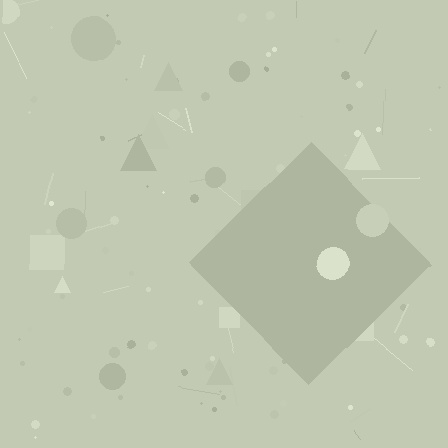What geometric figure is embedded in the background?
A diamond is embedded in the background.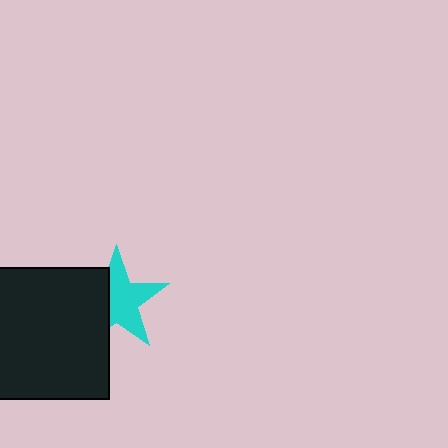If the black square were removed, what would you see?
You would see the complete cyan star.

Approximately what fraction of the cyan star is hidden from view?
Roughly 36% of the cyan star is hidden behind the black square.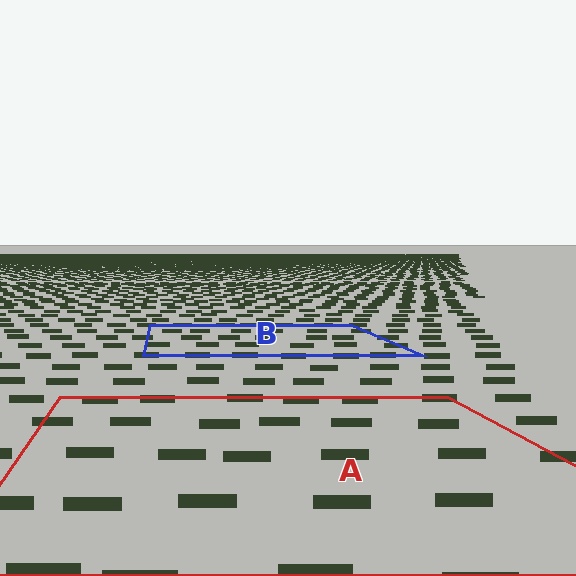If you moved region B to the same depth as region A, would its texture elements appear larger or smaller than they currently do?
They would appear larger. At a closer depth, the same texture elements are projected at a bigger on-screen size.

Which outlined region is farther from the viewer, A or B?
Region B is farther from the viewer — the texture elements inside it appear smaller and more densely packed.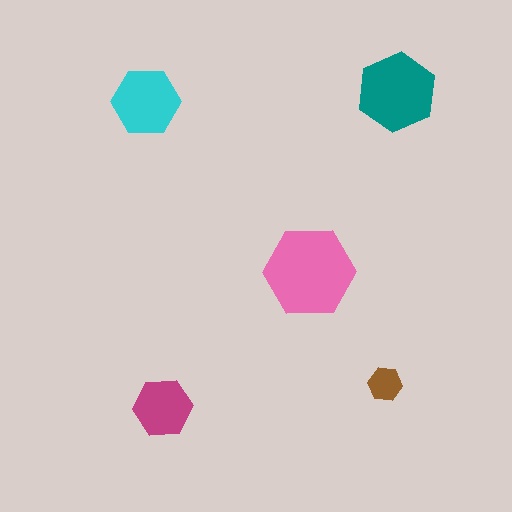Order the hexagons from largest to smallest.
the pink one, the teal one, the cyan one, the magenta one, the brown one.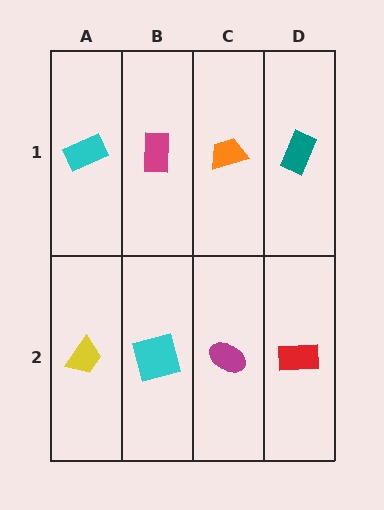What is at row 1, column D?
A teal rectangle.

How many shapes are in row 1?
4 shapes.